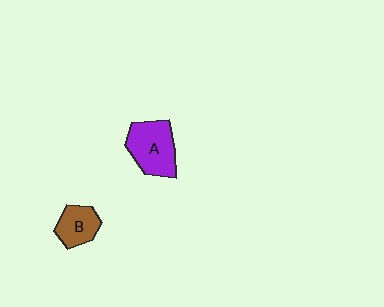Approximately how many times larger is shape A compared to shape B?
Approximately 1.6 times.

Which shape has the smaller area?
Shape B (brown).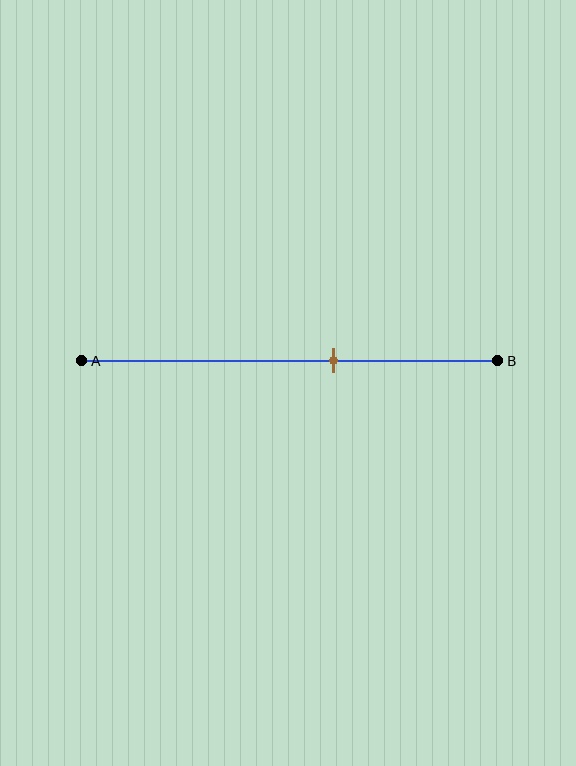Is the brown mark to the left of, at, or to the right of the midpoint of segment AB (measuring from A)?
The brown mark is to the right of the midpoint of segment AB.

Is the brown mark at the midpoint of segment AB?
No, the mark is at about 60% from A, not at the 50% midpoint.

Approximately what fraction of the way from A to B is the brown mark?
The brown mark is approximately 60% of the way from A to B.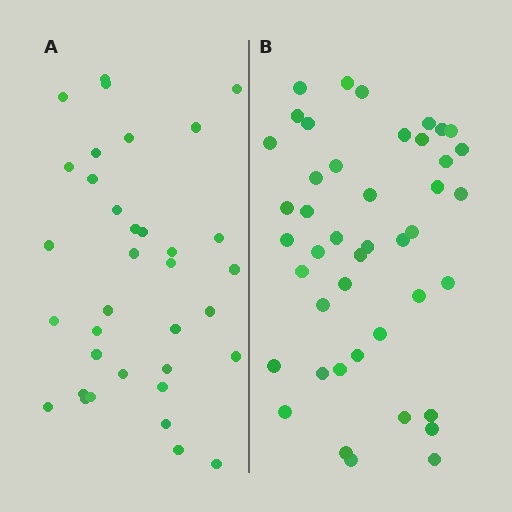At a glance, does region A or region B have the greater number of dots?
Region B (the right region) has more dots.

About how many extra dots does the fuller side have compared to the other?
Region B has roughly 8 or so more dots than region A.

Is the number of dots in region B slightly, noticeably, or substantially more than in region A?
Region B has noticeably more, but not dramatically so. The ratio is roughly 1.3 to 1.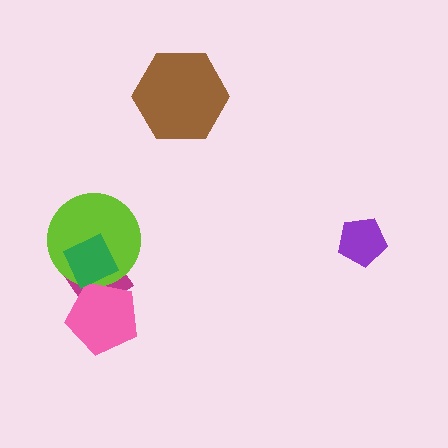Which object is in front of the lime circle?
The green diamond is in front of the lime circle.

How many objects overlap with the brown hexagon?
0 objects overlap with the brown hexagon.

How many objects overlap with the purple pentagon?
0 objects overlap with the purple pentagon.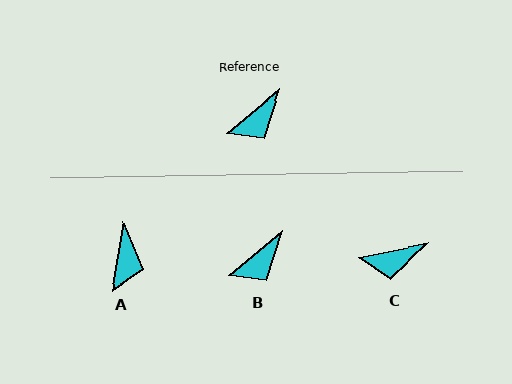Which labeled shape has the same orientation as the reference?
B.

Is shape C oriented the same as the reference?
No, it is off by about 28 degrees.